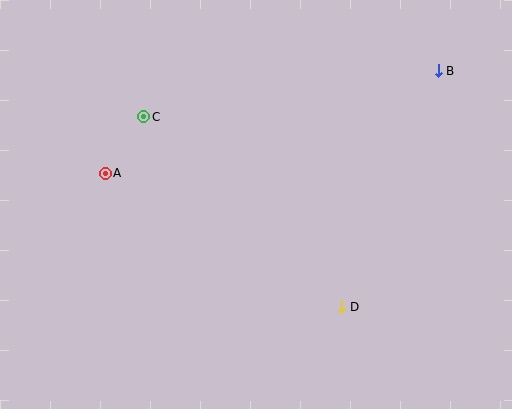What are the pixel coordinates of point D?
Point D is at (342, 307).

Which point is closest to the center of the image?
Point D at (342, 307) is closest to the center.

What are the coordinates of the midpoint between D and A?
The midpoint between D and A is at (224, 240).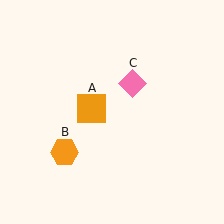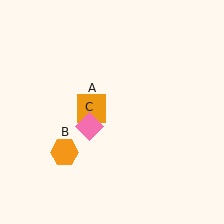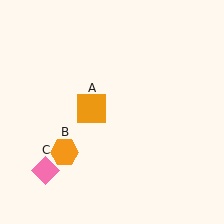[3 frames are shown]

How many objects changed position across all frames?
1 object changed position: pink diamond (object C).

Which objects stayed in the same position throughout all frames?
Orange square (object A) and orange hexagon (object B) remained stationary.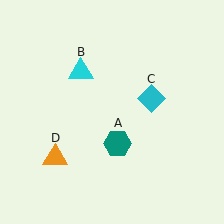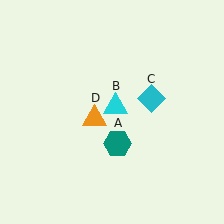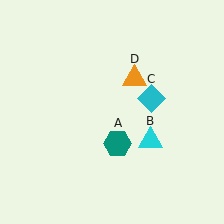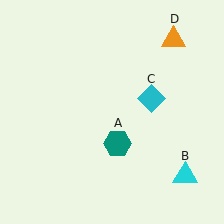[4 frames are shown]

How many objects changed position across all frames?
2 objects changed position: cyan triangle (object B), orange triangle (object D).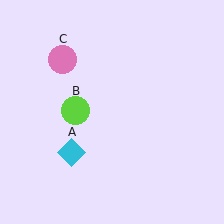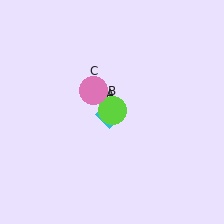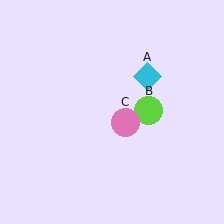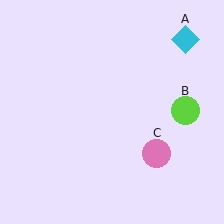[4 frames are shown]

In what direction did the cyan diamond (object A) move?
The cyan diamond (object A) moved up and to the right.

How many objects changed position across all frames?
3 objects changed position: cyan diamond (object A), lime circle (object B), pink circle (object C).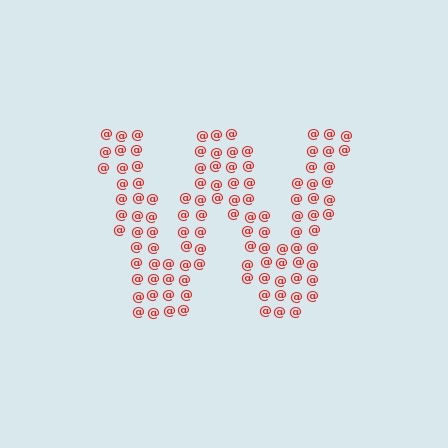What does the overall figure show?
The overall figure shows the letter W.